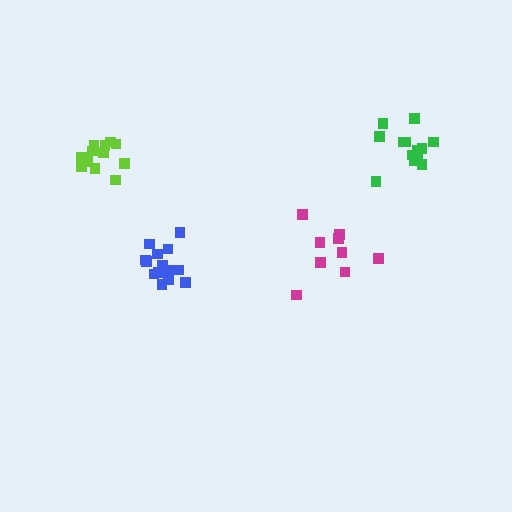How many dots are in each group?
Group 1: 13 dots, Group 2: 14 dots, Group 3: 9 dots, Group 4: 12 dots (48 total).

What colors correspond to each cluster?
The clusters are colored: green, blue, magenta, lime.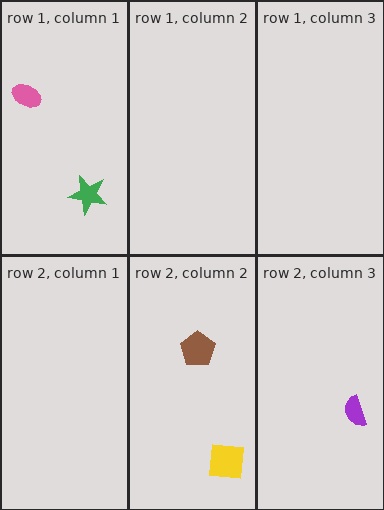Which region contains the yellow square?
The row 2, column 2 region.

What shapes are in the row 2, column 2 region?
The yellow square, the brown pentagon.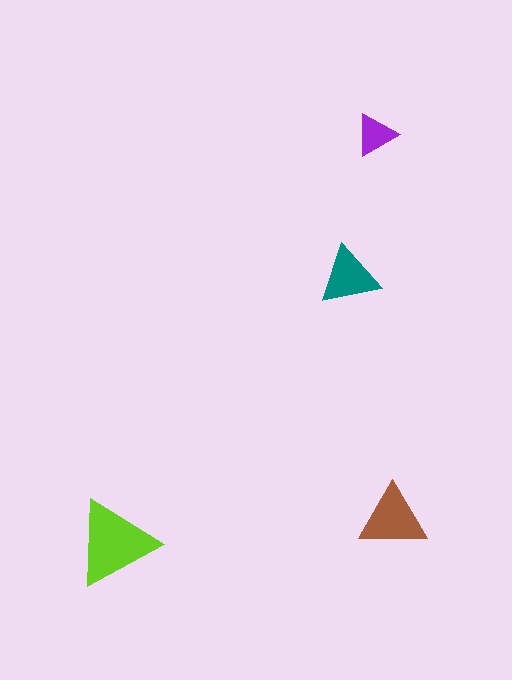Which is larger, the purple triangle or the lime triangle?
The lime one.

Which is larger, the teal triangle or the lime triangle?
The lime one.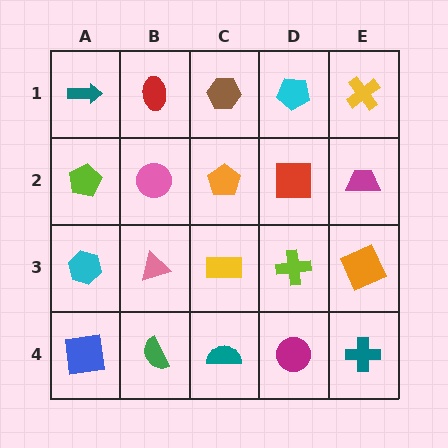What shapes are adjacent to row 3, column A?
A lime pentagon (row 2, column A), a blue square (row 4, column A), a pink triangle (row 3, column B).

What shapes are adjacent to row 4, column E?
An orange square (row 3, column E), a magenta circle (row 4, column D).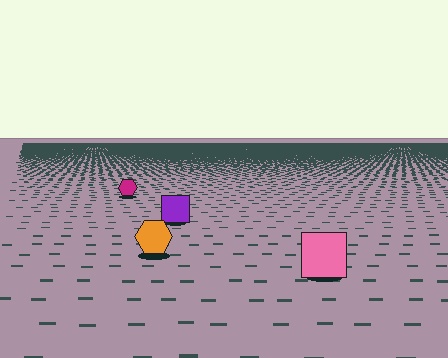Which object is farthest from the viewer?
The magenta hexagon is farthest from the viewer. It appears smaller and the ground texture around it is denser.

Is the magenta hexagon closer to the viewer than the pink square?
No. The pink square is closer — you can tell from the texture gradient: the ground texture is coarser near it.